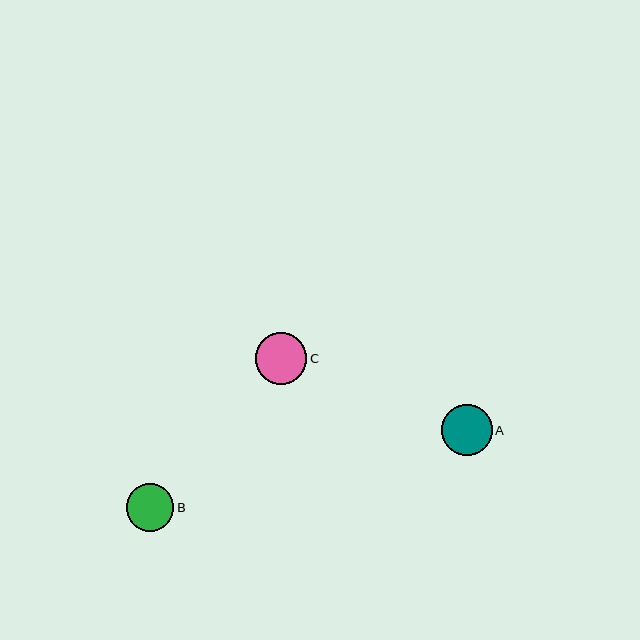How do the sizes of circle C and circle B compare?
Circle C and circle B are approximately the same size.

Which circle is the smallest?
Circle B is the smallest with a size of approximately 48 pixels.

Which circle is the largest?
Circle C is the largest with a size of approximately 52 pixels.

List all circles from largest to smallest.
From largest to smallest: C, A, B.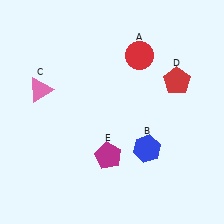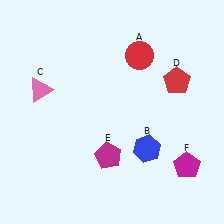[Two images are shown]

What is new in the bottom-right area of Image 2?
A magenta pentagon (F) was added in the bottom-right area of Image 2.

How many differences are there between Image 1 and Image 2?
There is 1 difference between the two images.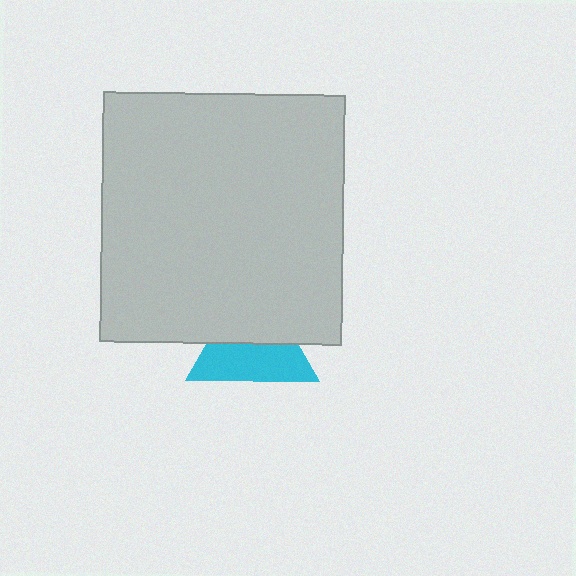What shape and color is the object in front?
The object in front is a light gray rectangle.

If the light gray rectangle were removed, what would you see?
You would see the complete cyan triangle.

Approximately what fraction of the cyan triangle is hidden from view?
Roughly 48% of the cyan triangle is hidden behind the light gray rectangle.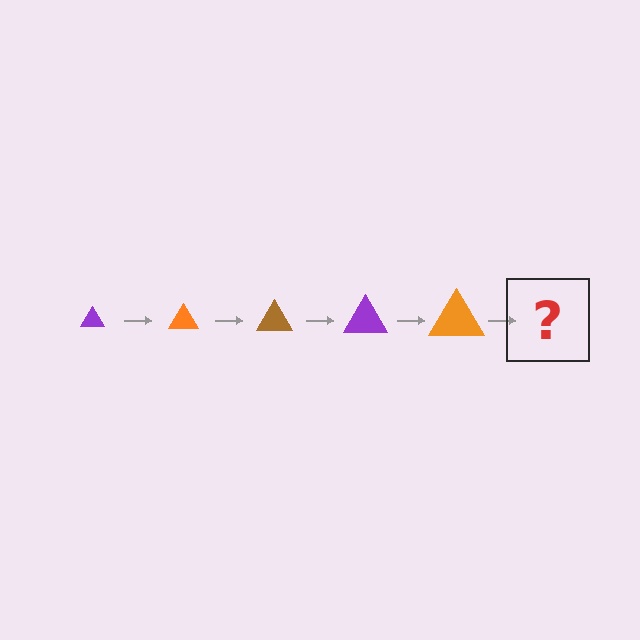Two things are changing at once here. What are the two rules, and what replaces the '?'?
The two rules are that the triangle grows larger each step and the color cycles through purple, orange, and brown. The '?' should be a brown triangle, larger than the previous one.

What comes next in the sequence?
The next element should be a brown triangle, larger than the previous one.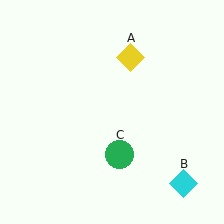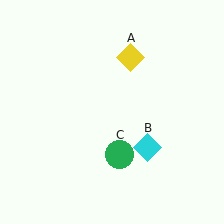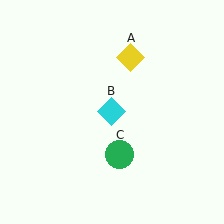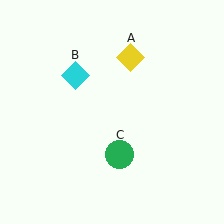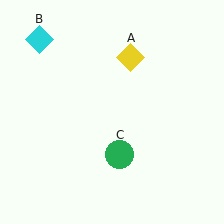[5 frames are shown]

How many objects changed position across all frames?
1 object changed position: cyan diamond (object B).